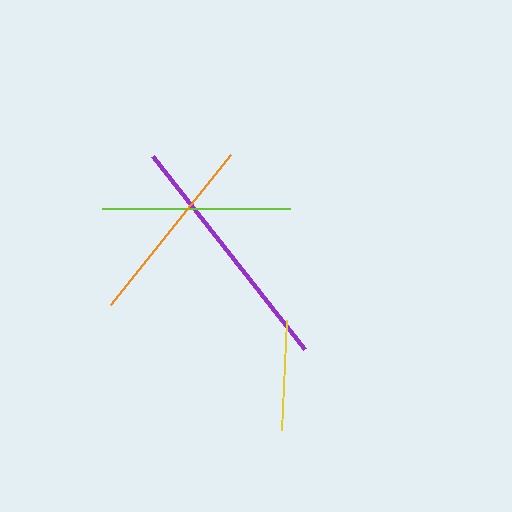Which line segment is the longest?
The purple line is the longest at approximately 245 pixels.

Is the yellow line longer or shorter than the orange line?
The orange line is longer than the yellow line.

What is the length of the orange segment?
The orange segment is approximately 192 pixels long.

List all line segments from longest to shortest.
From longest to shortest: purple, orange, lime, yellow.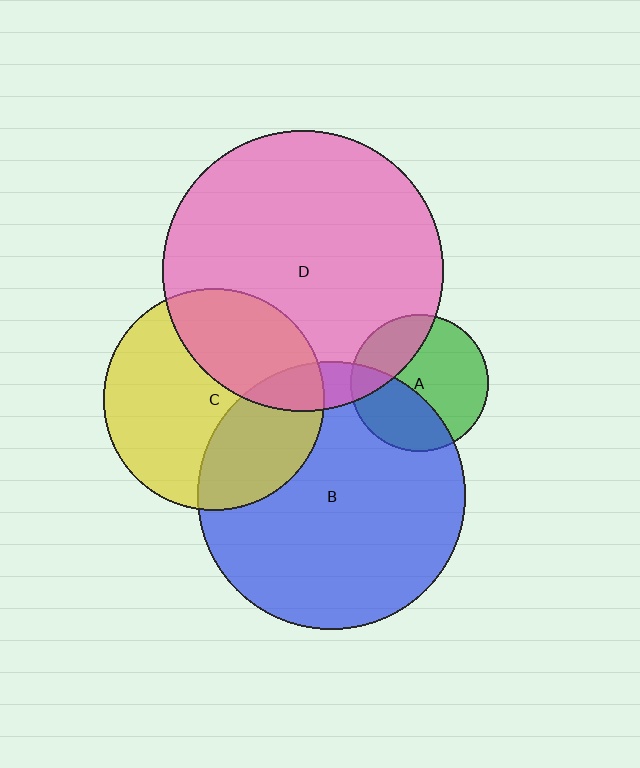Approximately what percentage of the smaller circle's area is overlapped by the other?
Approximately 35%.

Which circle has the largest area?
Circle D (pink).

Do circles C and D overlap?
Yes.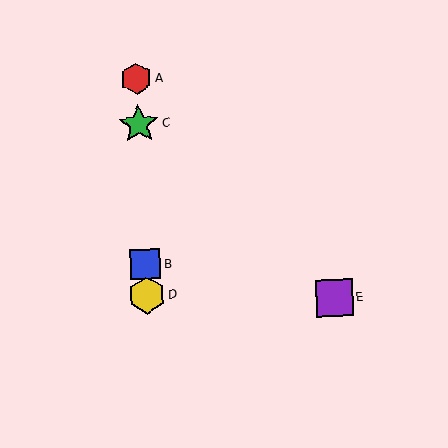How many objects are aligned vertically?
4 objects (A, B, C, D) are aligned vertically.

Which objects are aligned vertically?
Objects A, B, C, D are aligned vertically.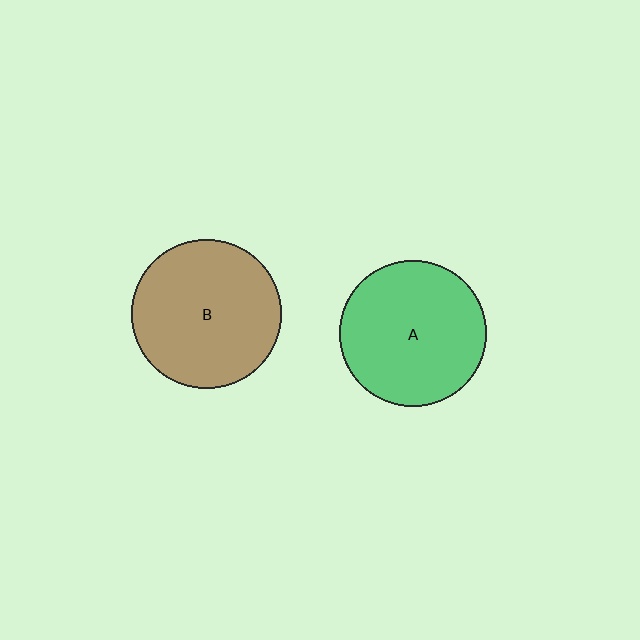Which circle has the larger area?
Circle B (brown).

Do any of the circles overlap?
No, none of the circles overlap.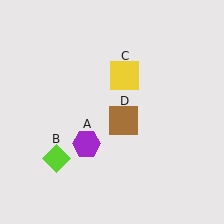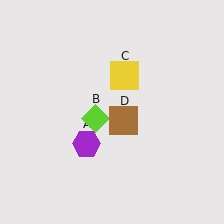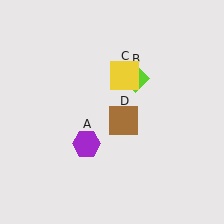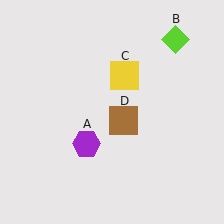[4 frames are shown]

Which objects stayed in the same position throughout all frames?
Purple hexagon (object A) and yellow square (object C) and brown square (object D) remained stationary.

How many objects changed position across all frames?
1 object changed position: lime diamond (object B).